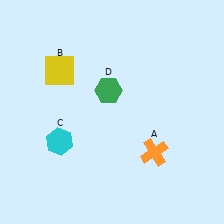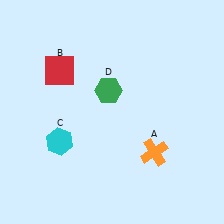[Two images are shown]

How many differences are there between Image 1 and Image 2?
There is 1 difference between the two images.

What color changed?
The square (B) changed from yellow in Image 1 to red in Image 2.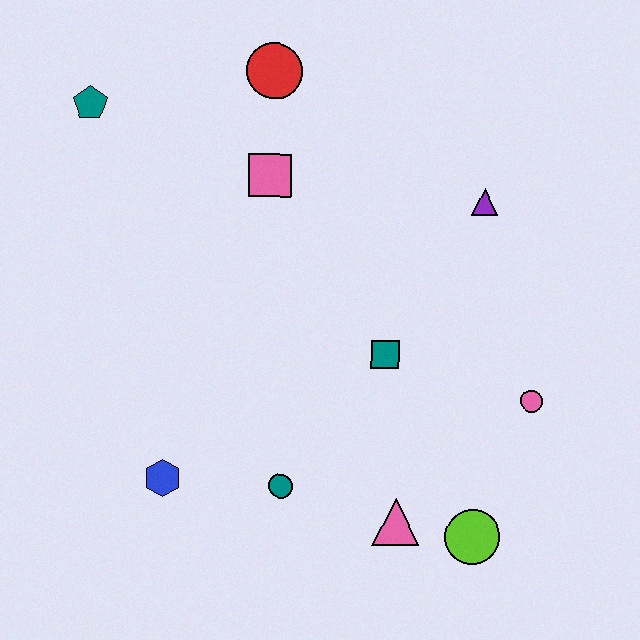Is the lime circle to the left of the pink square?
No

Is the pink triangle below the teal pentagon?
Yes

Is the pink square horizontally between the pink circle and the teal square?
No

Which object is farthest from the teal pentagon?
The lime circle is farthest from the teal pentagon.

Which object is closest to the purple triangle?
The teal square is closest to the purple triangle.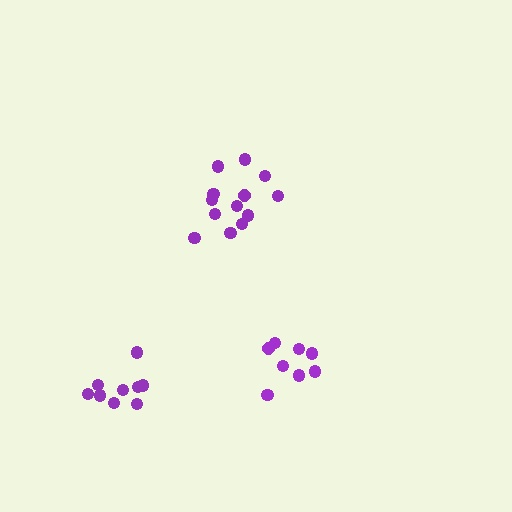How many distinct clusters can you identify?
There are 3 distinct clusters.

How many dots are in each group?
Group 1: 13 dots, Group 2: 9 dots, Group 3: 8 dots (30 total).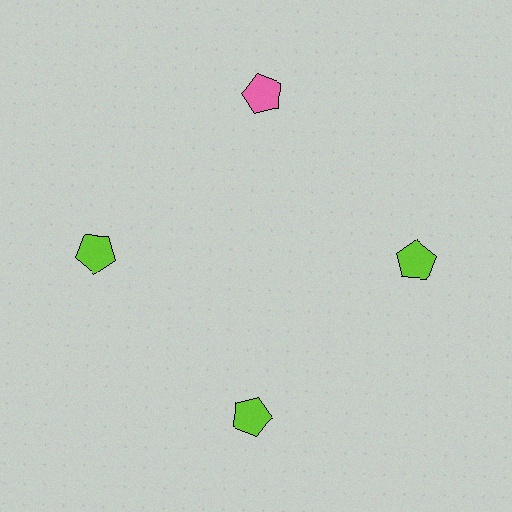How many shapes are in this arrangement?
There are 4 shapes arranged in a ring pattern.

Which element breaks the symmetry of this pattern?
The pink pentagon at roughly the 12 o'clock position breaks the symmetry. All other shapes are lime pentagons.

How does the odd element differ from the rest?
It has a different color: pink instead of lime.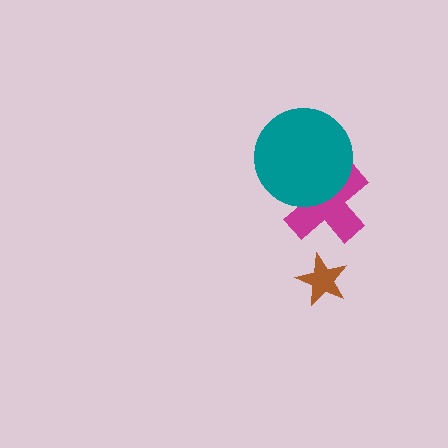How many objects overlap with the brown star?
0 objects overlap with the brown star.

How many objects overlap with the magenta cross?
1 object overlaps with the magenta cross.